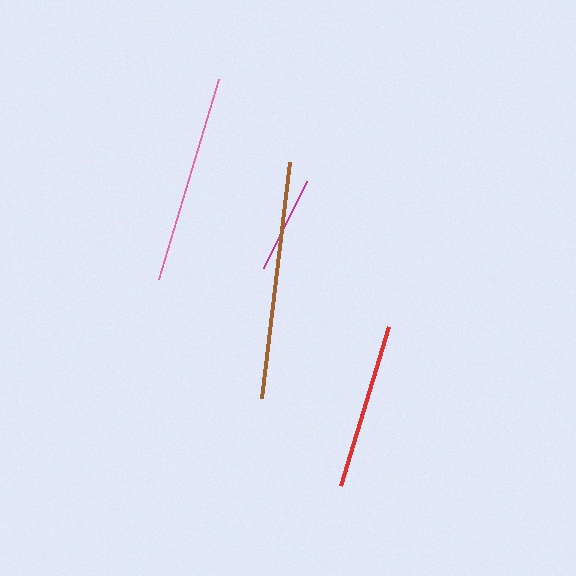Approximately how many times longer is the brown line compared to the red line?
The brown line is approximately 1.4 times the length of the red line.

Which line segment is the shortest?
The magenta line is the shortest at approximately 97 pixels.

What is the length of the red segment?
The red segment is approximately 166 pixels long.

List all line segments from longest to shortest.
From longest to shortest: brown, pink, red, magenta.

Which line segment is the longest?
The brown line is the longest at approximately 238 pixels.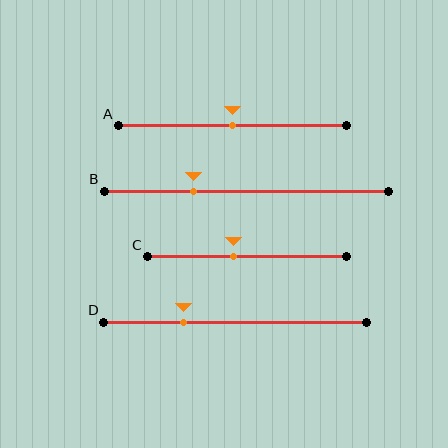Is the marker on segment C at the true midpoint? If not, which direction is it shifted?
No, the marker on segment C is shifted to the left by about 7% of the segment length.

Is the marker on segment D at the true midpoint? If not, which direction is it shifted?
No, the marker on segment D is shifted to the left by about 20% of the segment length.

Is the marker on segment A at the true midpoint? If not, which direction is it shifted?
Yes, the marker on segment A is at the true midpoint.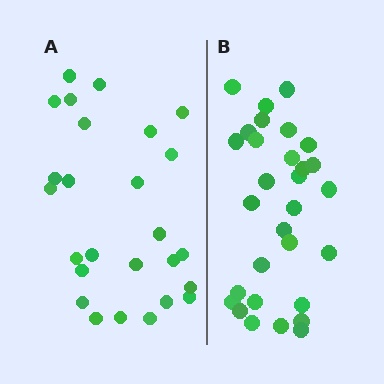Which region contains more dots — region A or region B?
Region B (the right region) has more dots.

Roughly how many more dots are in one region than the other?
Region B has about 4 more dots than region A.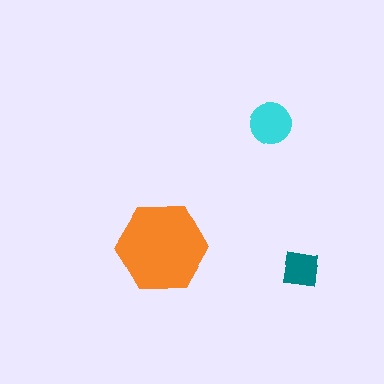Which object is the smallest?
The teal square.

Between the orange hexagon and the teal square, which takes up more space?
The orange hexagon.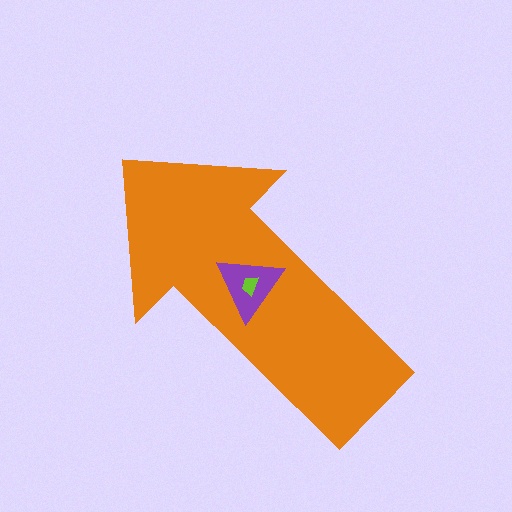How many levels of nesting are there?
3.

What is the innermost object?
The lime trapezoid.